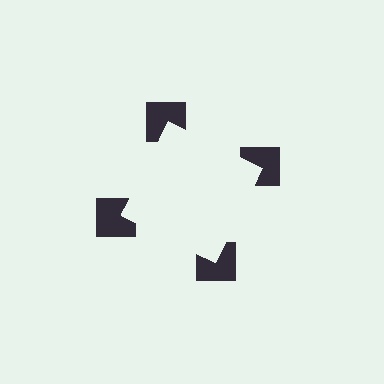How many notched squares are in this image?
There are 4 — one at each vertex of the illusory square.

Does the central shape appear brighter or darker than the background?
It typically appears slightly brighter than the background, even though no actual brightness change is drawn.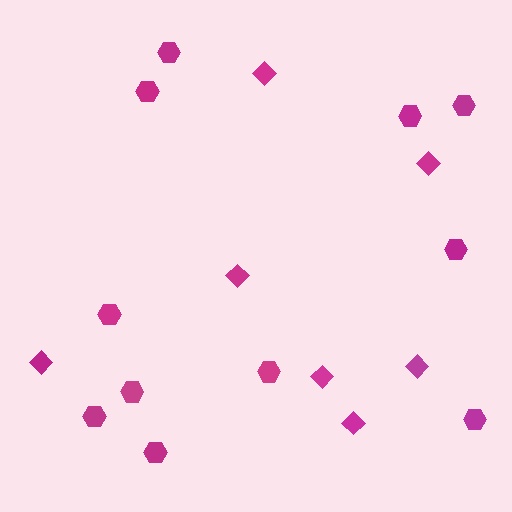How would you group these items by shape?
There are 2 groups: one group of diamonds (7) and one group of hexagons (11).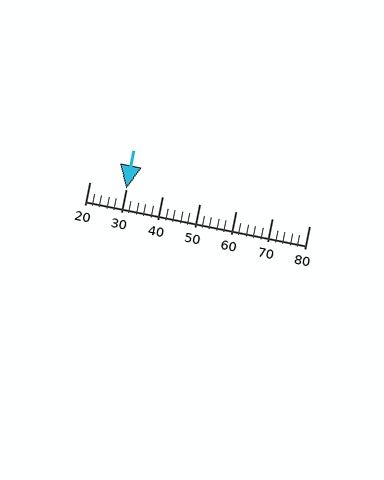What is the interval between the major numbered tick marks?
The major tick marks are spaced 10 units apart.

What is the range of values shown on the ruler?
The ruler shows values from 20 to 80.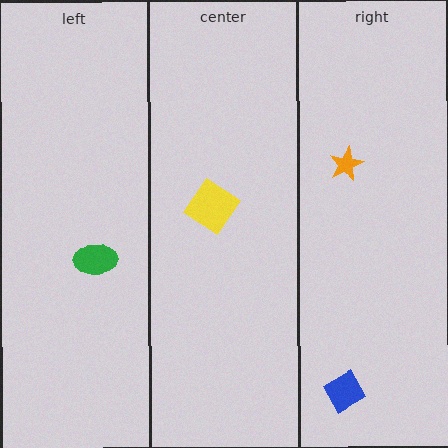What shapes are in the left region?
The green ellipse.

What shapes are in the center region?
The yellow diamond.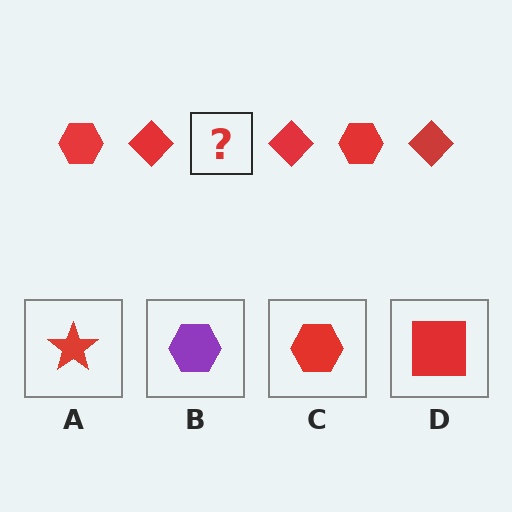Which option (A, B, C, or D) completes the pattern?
C.